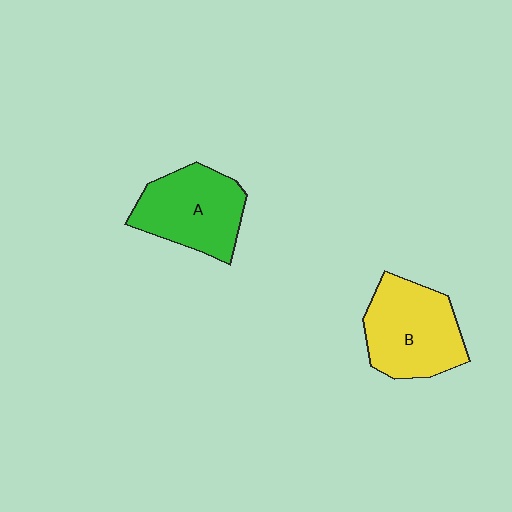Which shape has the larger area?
Shape B (yellow).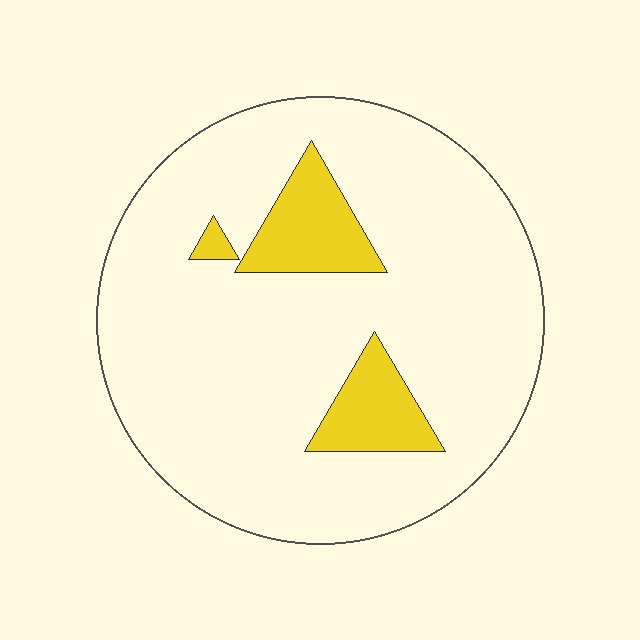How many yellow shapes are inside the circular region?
3.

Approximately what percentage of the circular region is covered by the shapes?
Approximately 15%.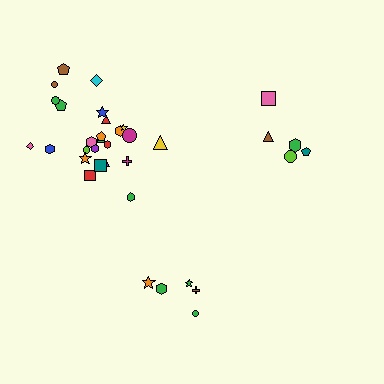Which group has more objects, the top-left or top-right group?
The top-left group.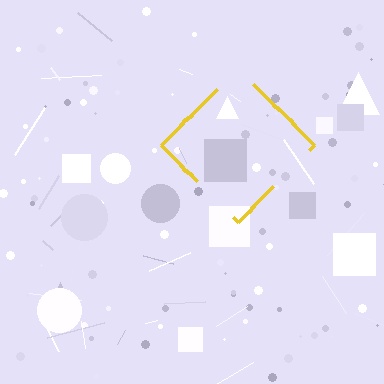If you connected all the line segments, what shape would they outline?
They would outline a diamond.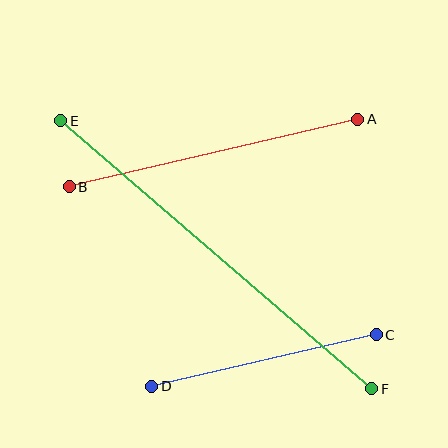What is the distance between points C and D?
The distance is approximately 230 pixels.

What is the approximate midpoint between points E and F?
The midpoint is at approximately (216, 255) pixels.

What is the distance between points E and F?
The distance is approximately 410 pixels.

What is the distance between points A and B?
The distance is approximately 296 pixels.